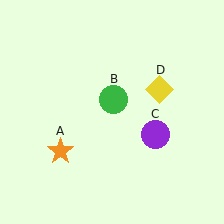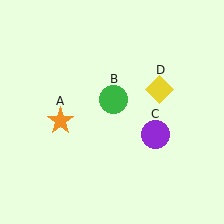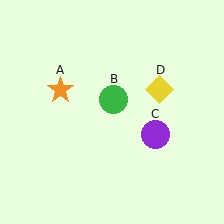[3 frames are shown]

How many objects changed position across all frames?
1 object changed position: orange star (object A).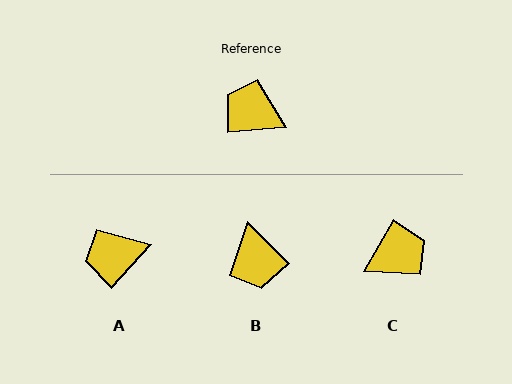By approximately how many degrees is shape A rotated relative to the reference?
Approximately 44 degrees counter-clockwise.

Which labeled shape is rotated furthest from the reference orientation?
B, about 131 degrees away.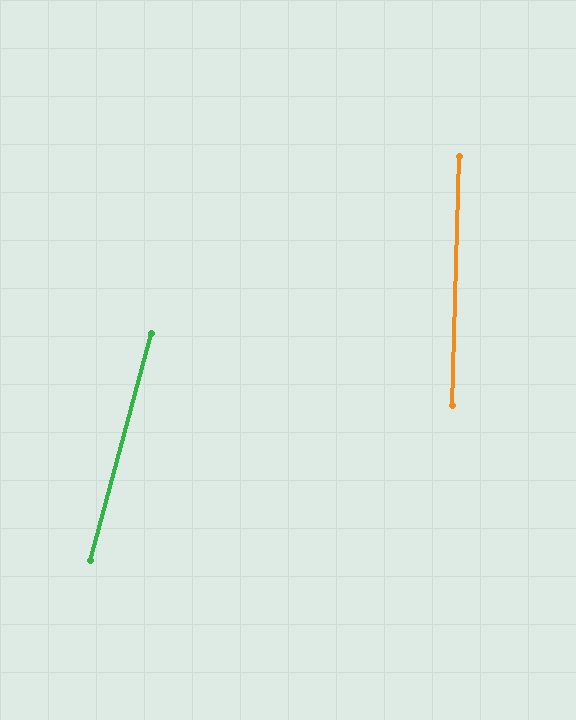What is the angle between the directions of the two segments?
Approximately 13 degrees.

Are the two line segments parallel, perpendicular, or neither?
Neither parallel nor perpendicular — they differ by about 13°.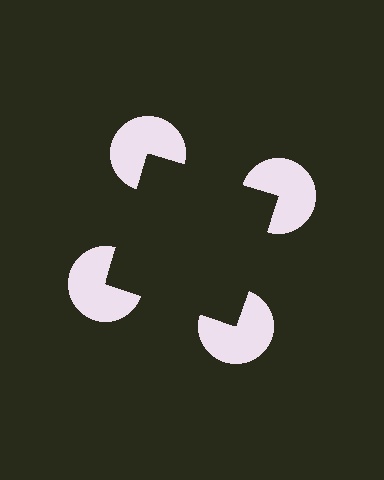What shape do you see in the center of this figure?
An illusory square — its edges are inferred from the aligned wedge cuts in the pac-man discs, not physically drawn.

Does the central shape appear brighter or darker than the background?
It typically appears slightly darker than the background, even though no actual brightness change is drawn.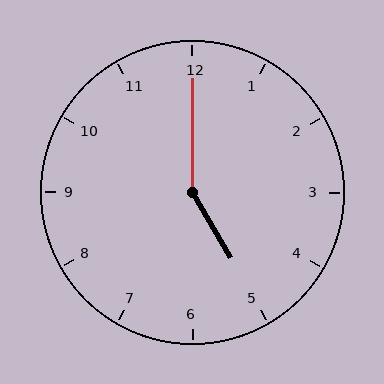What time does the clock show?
5:00.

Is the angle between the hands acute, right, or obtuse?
It is obtuse.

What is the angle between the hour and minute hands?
Approximately 150 degrees.